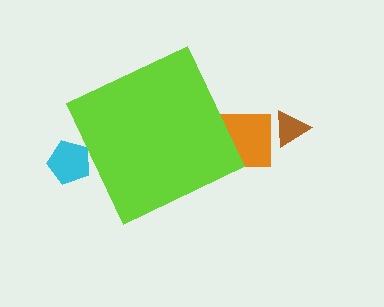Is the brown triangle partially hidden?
No, the brown triangle is fully visible.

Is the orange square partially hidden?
Yes, the orange square is partially hidden behind the lime diamond.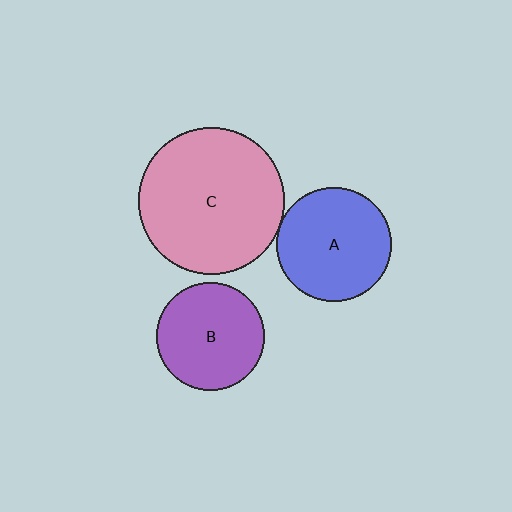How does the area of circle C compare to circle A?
Approximately 1.6 times.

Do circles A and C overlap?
Yes.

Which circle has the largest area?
Circle C (pink).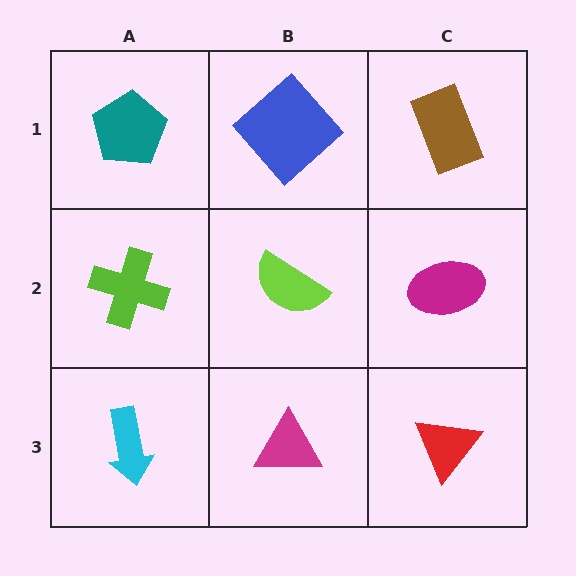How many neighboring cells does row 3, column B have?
3.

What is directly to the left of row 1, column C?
A blue diamond.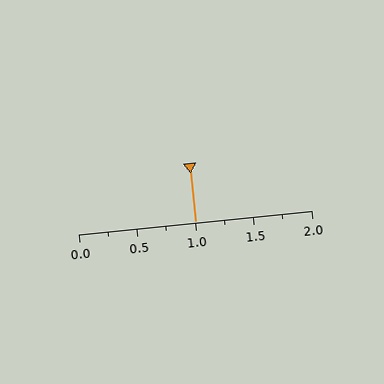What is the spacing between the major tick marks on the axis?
The major ticks are spaced 0.5 apart.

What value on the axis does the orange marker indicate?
The marker indicates approximately 1.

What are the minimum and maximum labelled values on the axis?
The axis runs from 0.0 to 2.0.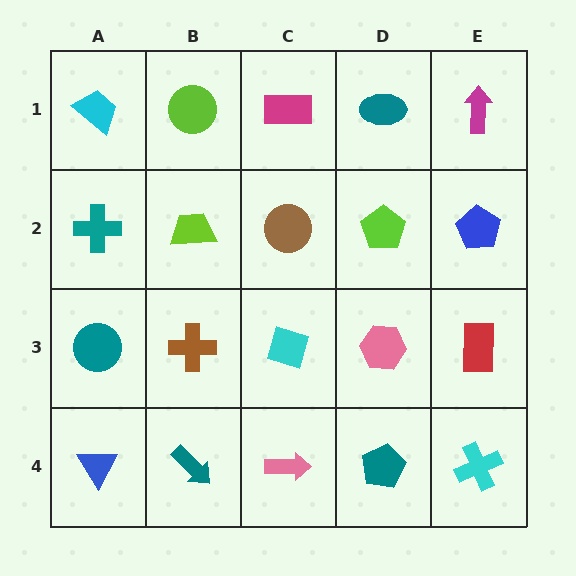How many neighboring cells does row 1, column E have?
2.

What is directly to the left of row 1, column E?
A teal ellipse.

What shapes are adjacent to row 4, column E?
A red rectangle (row 3, column E), a teal pentagon (row 4, column D).